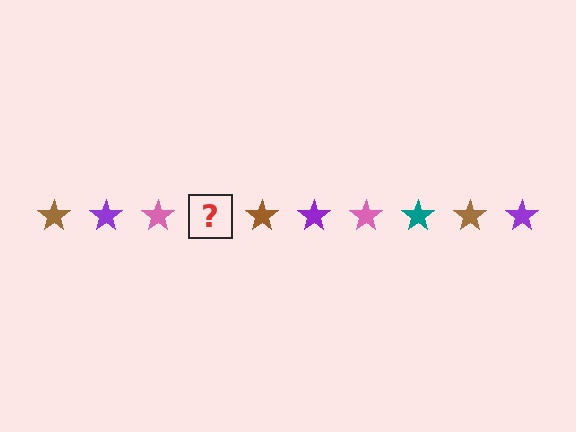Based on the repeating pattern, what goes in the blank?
The blank should be a teal star.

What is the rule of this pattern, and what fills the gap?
The rule is that the pattern cycles through brown, purple, pink, teal stars. The gap should be filled with a teal star.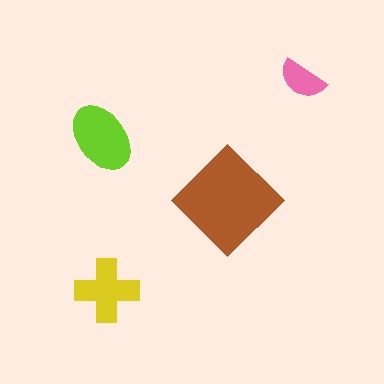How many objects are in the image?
There are 4 objects in the image.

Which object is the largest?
The brown diamond.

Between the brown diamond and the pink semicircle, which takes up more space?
The brown diamond.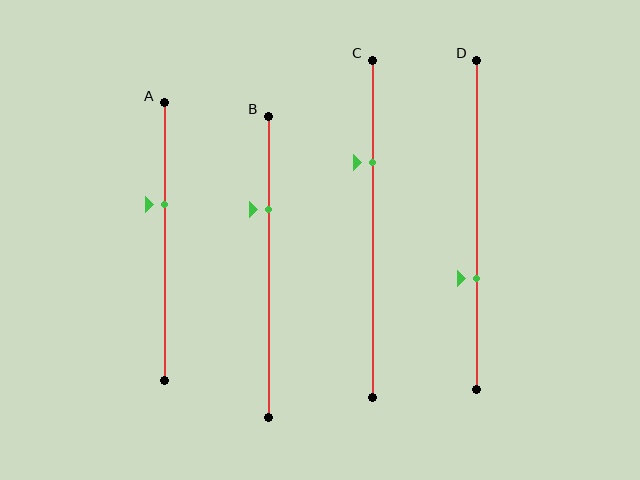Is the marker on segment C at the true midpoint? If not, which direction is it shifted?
No, the marker on segment C is shifted upward by about 20% of the segment length.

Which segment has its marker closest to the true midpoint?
Segment A has its marker closest to the true midpoint.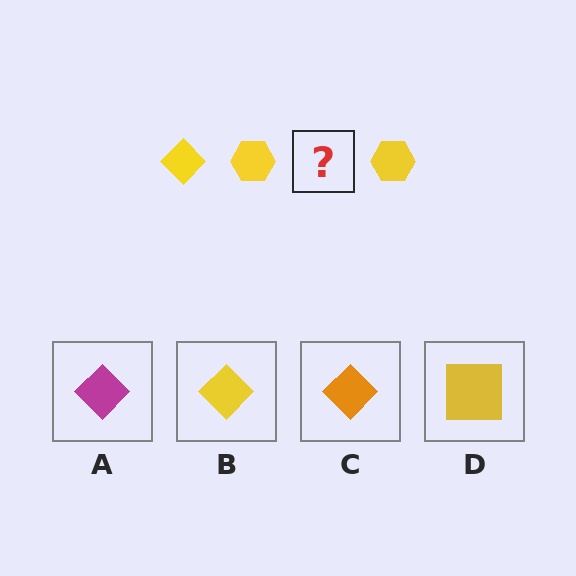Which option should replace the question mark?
Option B.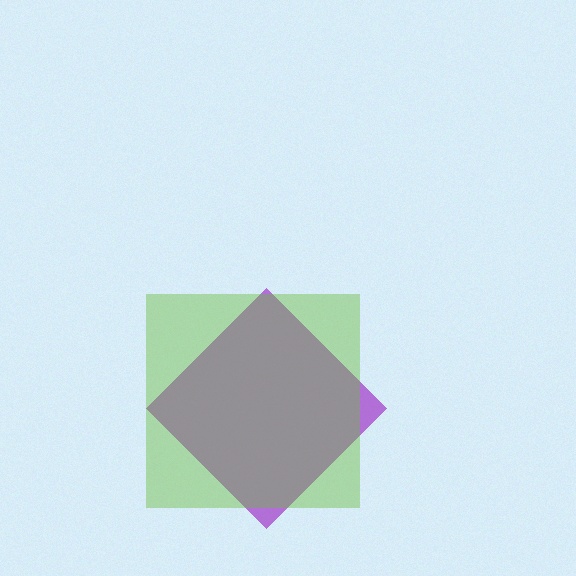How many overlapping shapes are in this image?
There are 2 overlapping shapes in the image.